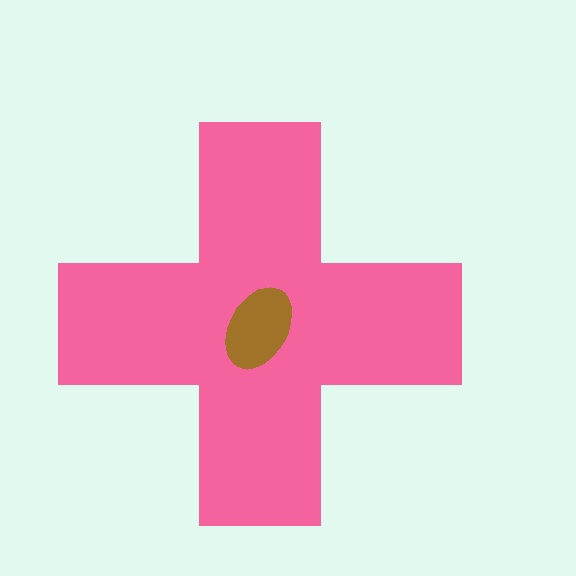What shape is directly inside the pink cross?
The brown ellipse.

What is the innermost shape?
The brown ellipse.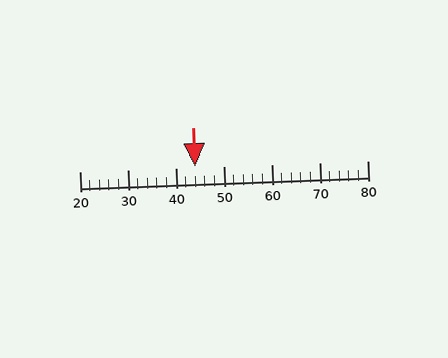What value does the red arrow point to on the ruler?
The red arrow points to approximately 44.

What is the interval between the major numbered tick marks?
The major tick marks are spaced 10 units apart.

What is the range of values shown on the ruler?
The ruler shows values from 20 to 80.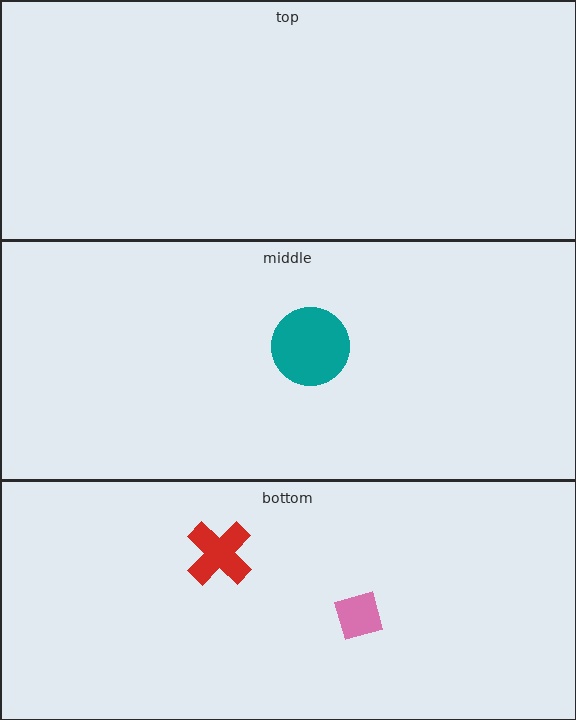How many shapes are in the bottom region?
2.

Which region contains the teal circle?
The middle region.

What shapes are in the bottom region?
The pink diamond, the red cross.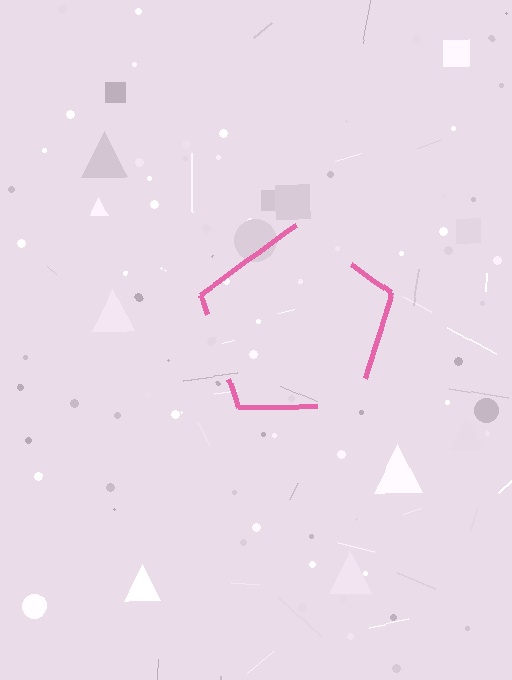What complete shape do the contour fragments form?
The contour fragments form a pentagon.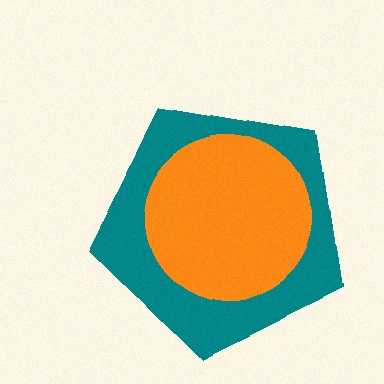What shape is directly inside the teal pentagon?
The orange circle.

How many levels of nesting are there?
2.